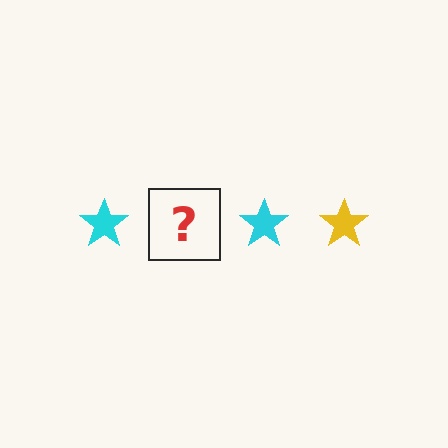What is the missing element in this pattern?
The missing element is a yellow star.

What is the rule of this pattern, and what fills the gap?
The rule is that the pattern cycles through cyan, yellow stars. The gap should be filled with a yellow star.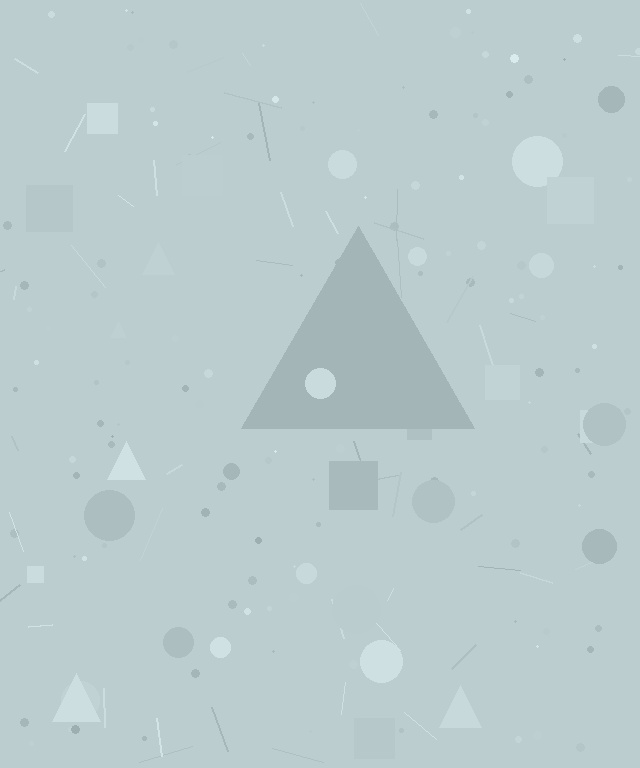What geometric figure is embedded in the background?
A triangle is embedded in the background.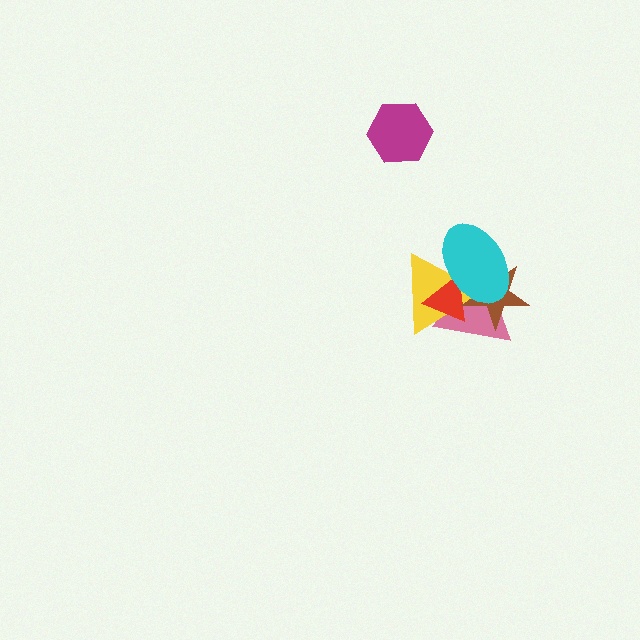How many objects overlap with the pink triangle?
4 objects overlap with the pink triangle.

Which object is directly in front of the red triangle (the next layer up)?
The brown star is directly in front of the red triangle.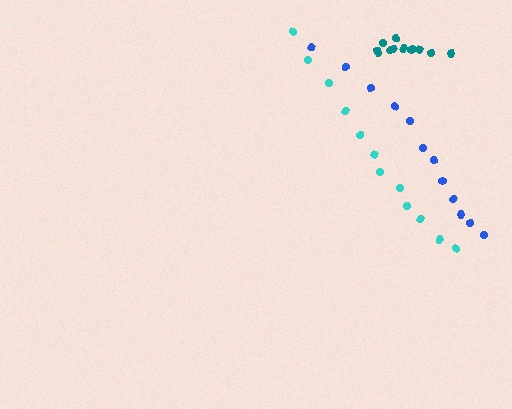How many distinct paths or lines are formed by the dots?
There are 3 distinct paths.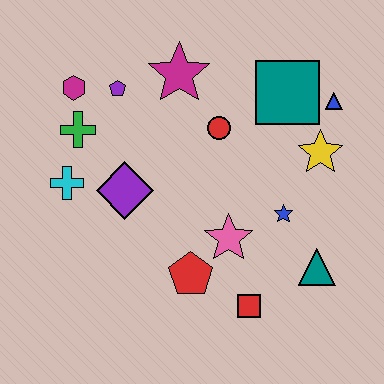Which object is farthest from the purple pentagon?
The teal triangle is farthest from the purple pentagon.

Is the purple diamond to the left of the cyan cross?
No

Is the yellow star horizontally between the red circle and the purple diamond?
No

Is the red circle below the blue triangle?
Yes